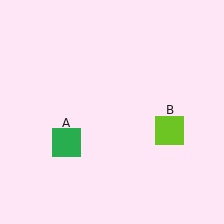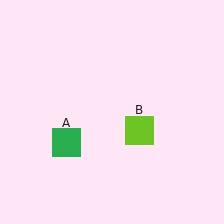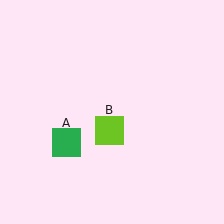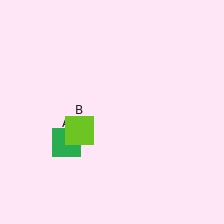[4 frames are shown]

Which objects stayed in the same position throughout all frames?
Green square (object A) remained stationary.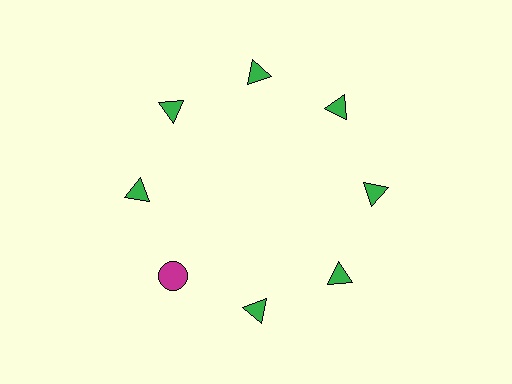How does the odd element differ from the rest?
It differs in both color (magenta instead of green) and shape (circle instead of triangle).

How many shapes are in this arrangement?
There are 8 shapes arranged in a ring pattern.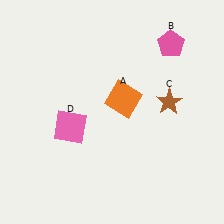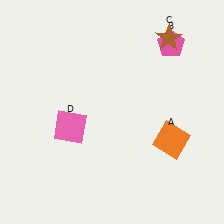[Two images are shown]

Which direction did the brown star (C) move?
The brown star (C) moved up.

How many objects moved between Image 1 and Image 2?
2 objects moved between the two images.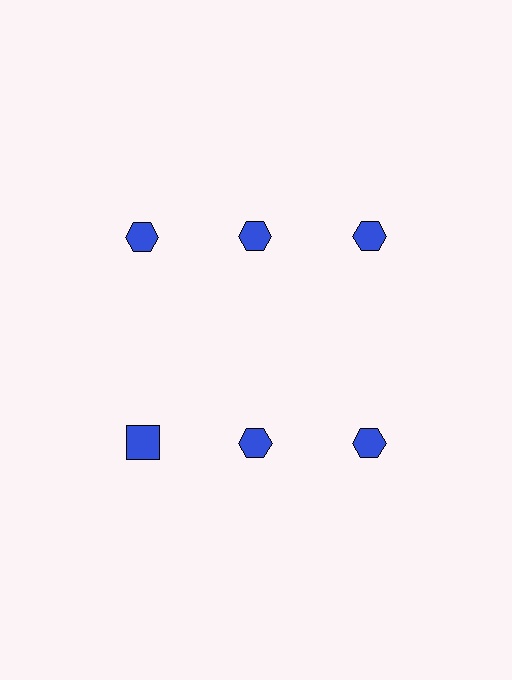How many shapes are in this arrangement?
There are 6 shapes arranged in a grid pattern.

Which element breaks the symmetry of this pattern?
The blue square in the second row, leftmost column breaks the symmetry. All other shapes are blue hexagons.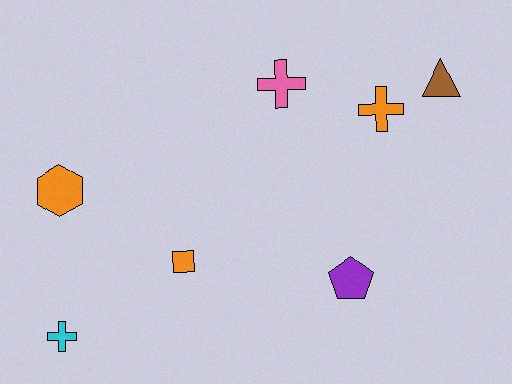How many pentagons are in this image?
There is 1 pentagon.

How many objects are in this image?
There are 7 objects.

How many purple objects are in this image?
There is 1 purple object.